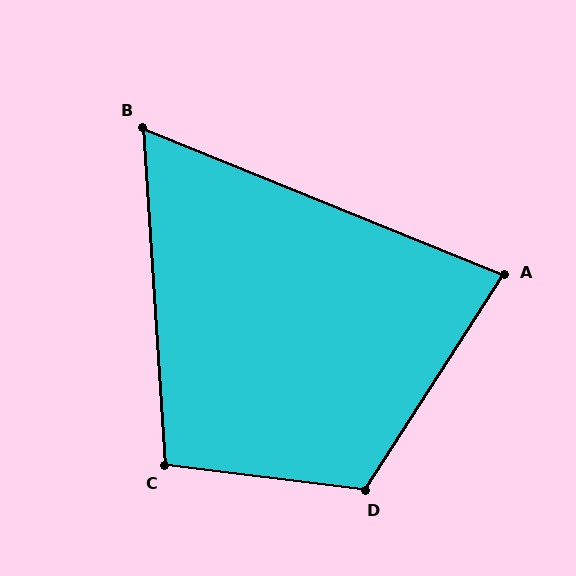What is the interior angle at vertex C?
Approximately 101 degrees (obtuse).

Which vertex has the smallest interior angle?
B, at approximately 64 degrees.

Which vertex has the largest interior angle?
D, at approximately 116 degrees.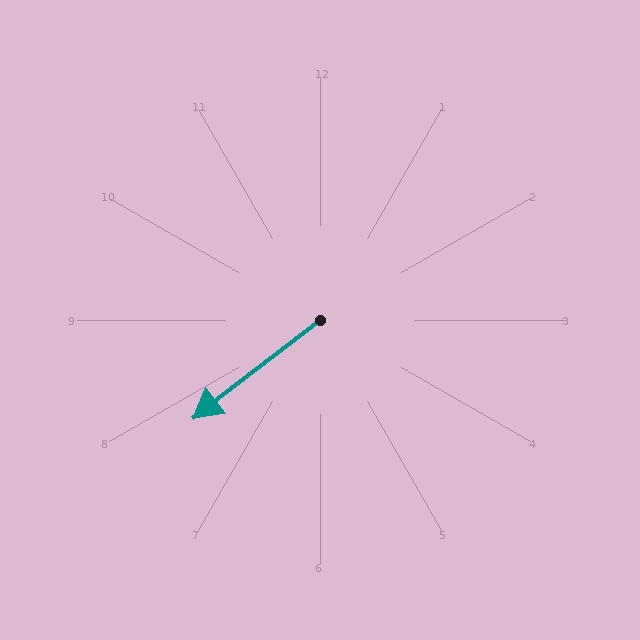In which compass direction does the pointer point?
Southwest.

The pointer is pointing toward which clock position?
Roughly 8 o'clock.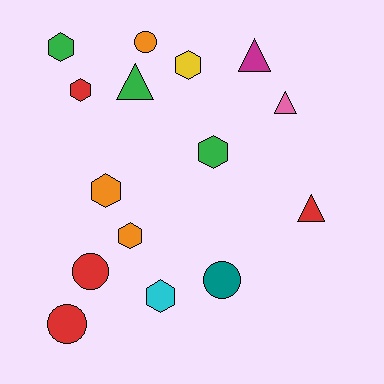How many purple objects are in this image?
There are no purple objects.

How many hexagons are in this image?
There are 7 hexagons.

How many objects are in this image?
There are 15 objects.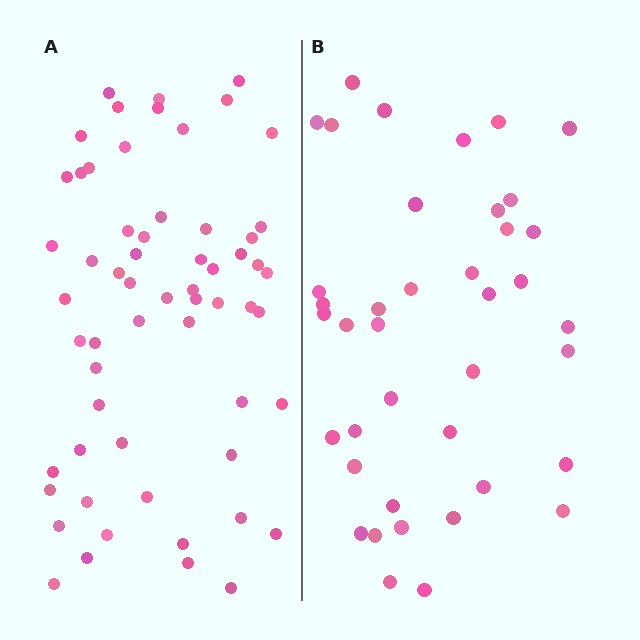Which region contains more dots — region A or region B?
Region A (the left region) has more dots.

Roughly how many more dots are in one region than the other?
Region A has approximately 20 more dots than region B.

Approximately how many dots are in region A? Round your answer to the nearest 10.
About 60 dots.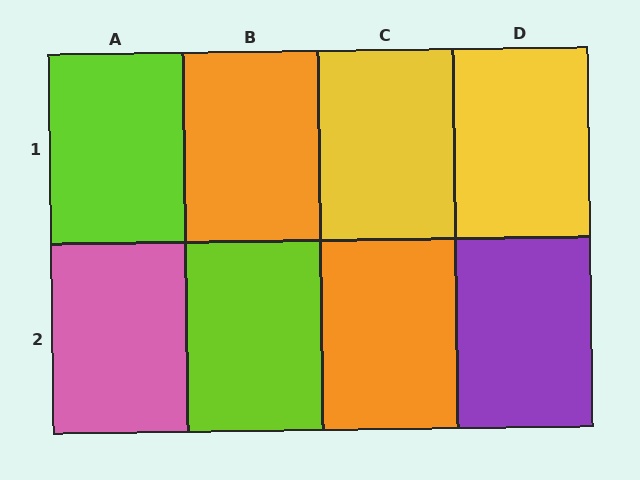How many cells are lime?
2 cells are lime.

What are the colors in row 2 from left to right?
Pink, lime, orange, purple.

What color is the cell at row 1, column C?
Yellow.